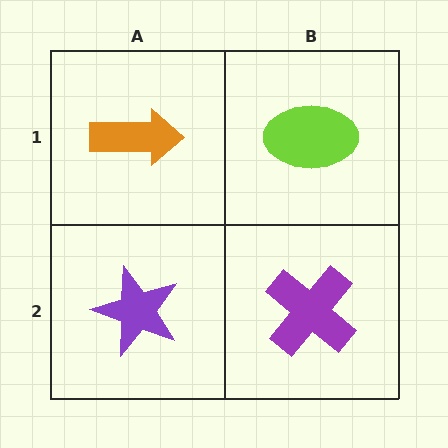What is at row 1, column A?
An orange arrow.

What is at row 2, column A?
A purple star.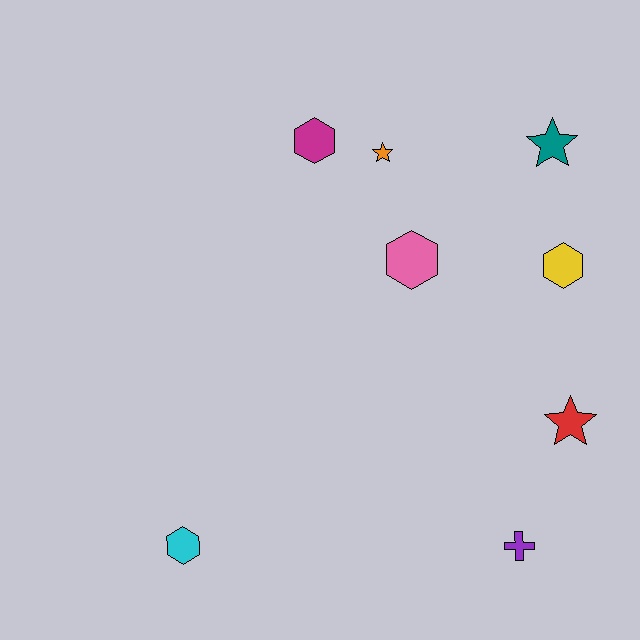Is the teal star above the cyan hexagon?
Yes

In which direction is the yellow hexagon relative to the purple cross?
The yellow hexagon is above the purple cross.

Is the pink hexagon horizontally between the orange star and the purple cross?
Yes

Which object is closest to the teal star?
The yellow hexagon is closest to the teal star.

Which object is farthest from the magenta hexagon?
The purple cross is farthest from the magenta hexagon.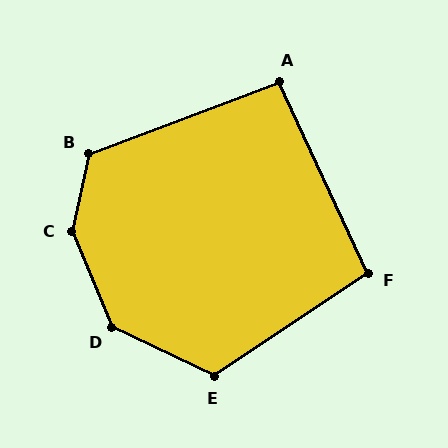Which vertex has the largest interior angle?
C, at approximately 145 degrees.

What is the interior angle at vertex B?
Approximately 123 degrees (obtuse).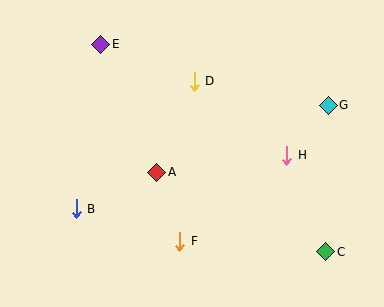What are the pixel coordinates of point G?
Point G is at (328, 105).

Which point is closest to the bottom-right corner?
Point C is closest to the bottom-right corner.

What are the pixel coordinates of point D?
Point D is at (194, 81).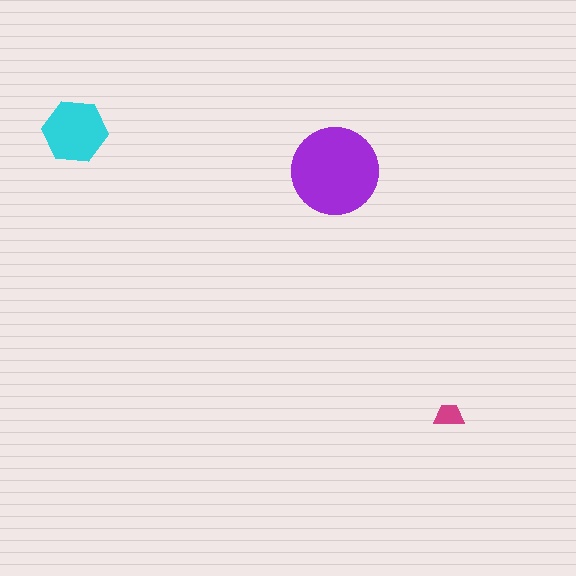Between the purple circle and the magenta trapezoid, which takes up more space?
The purple circle.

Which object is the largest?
The purple circle.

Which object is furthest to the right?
The magenta trapezoid is rightmost.